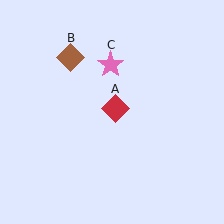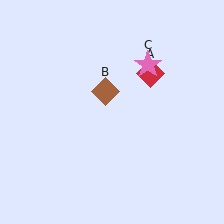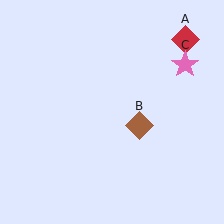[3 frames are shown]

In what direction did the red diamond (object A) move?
The red diamond (object A) moved up and to the right.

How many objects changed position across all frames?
3 objects changed position: red diamond (object A), brown diamond (object B), pink star (object C).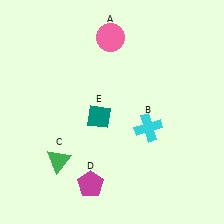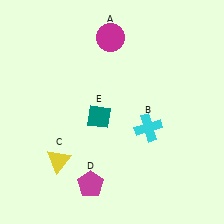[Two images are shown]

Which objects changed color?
A changed from pink to magenta. C changed from green to yellow.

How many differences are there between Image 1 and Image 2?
There are 2 differences between the two images.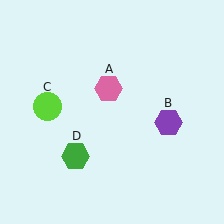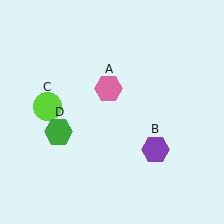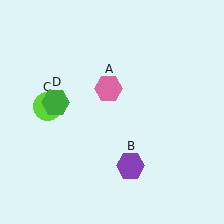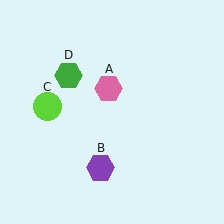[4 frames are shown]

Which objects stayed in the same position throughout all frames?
Pink hexagon (object A) and lime circle (object C) remained stationary.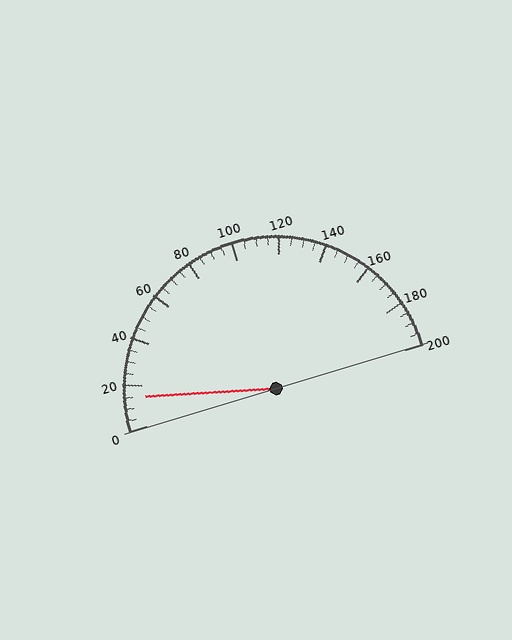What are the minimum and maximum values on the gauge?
The gauge ranges from 0 to 200.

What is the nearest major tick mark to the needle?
The nearest major tick mark is 20.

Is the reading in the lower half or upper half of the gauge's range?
The reading is in the lower half of the range (0 to 200).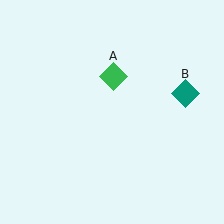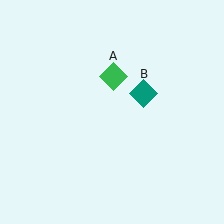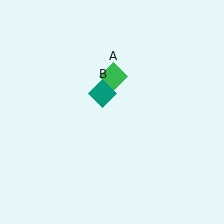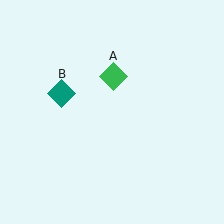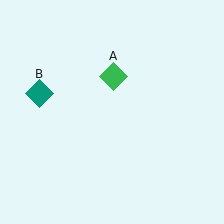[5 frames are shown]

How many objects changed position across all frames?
1 object changed position: teal diamond (object B).